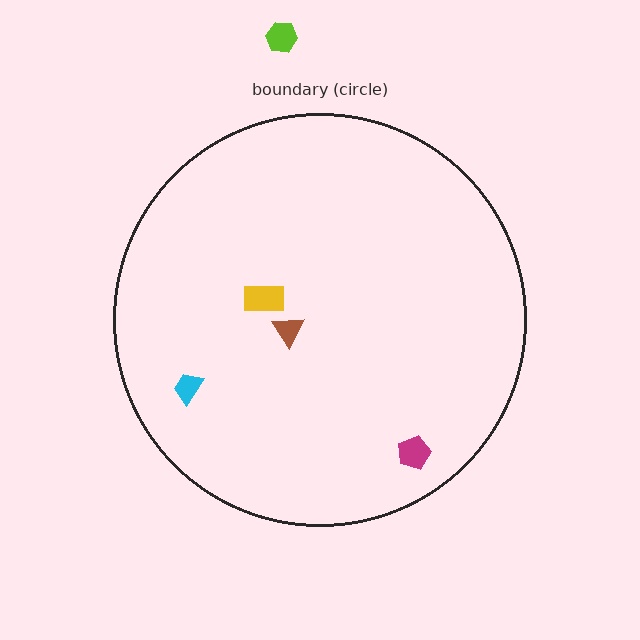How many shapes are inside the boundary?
4 inside, 1 outside.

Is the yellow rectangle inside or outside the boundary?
Inside.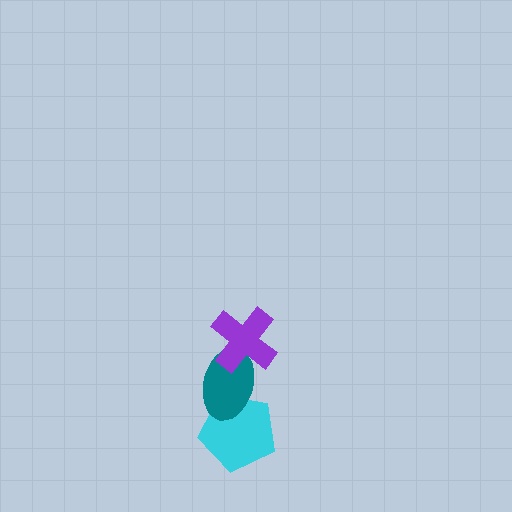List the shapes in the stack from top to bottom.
From top to bottom: the purple cross, the teal ellipse, the cyan pentagon.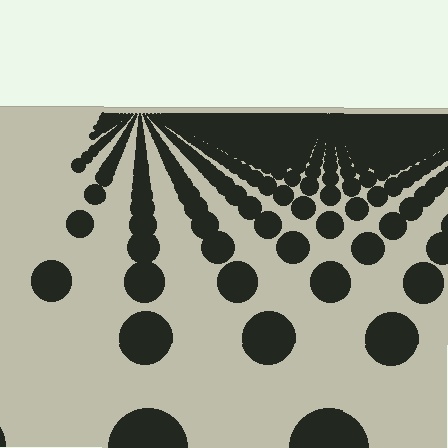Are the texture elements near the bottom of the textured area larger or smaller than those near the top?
Larger. Near the bottom, elements are closer to the viewer and appear at a bigger on-screen size.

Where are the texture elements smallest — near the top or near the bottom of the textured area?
Near the top.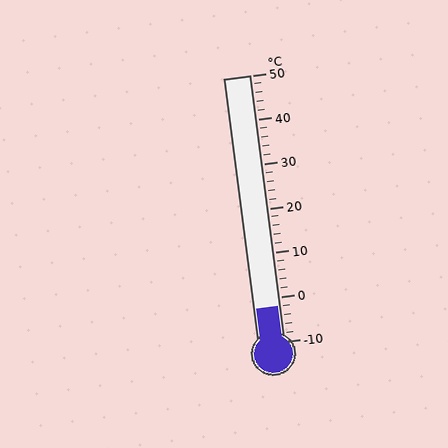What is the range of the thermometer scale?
The thermometer scale ranges from -10°C to 50°C.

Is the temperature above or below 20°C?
The temperature is below 20°C.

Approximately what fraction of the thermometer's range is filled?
The thermometer is filled to approximately 15% of its range.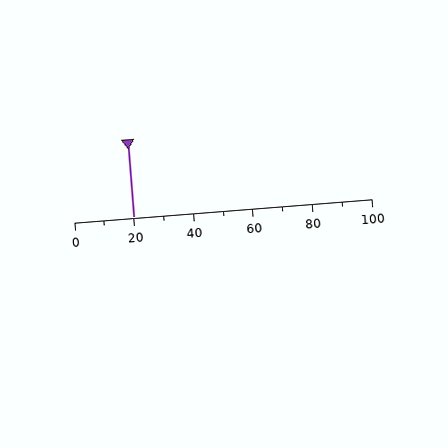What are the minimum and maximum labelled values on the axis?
The axis runs from 0 to 100.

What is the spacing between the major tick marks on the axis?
The major ticks are spaced 20 apart.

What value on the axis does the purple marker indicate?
The marker indicates approximately 20.